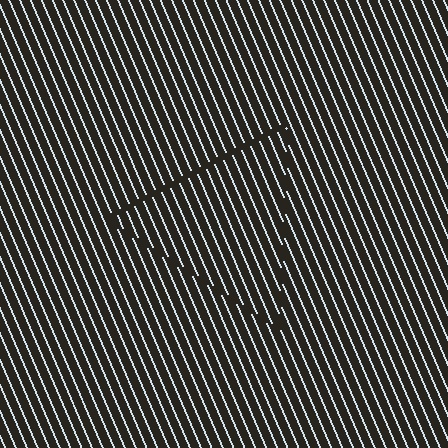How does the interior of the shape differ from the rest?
The interior of the shape contains the same grating, shifted by half a period — the contour is defined by the phase discontinuity where line-ends from the inner and outer gratings abut.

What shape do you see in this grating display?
An illusory triangle. The interior of the shape contains the same grating, shifted by half a period — the contour is defined by the phase discontinuity where line-ends from the inner and outer gratings abut.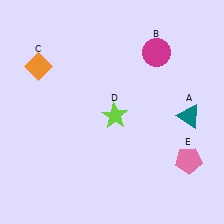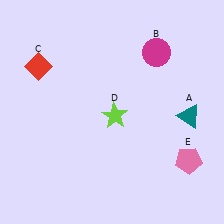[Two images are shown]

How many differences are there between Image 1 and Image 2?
There is 1 difference between the two images.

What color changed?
The diamond (C) changed from orange in Image 1 to red in Image 2.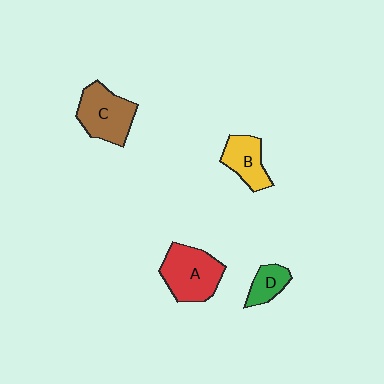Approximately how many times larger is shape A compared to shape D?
Approximately 2.2 times.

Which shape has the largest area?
Shape A (red).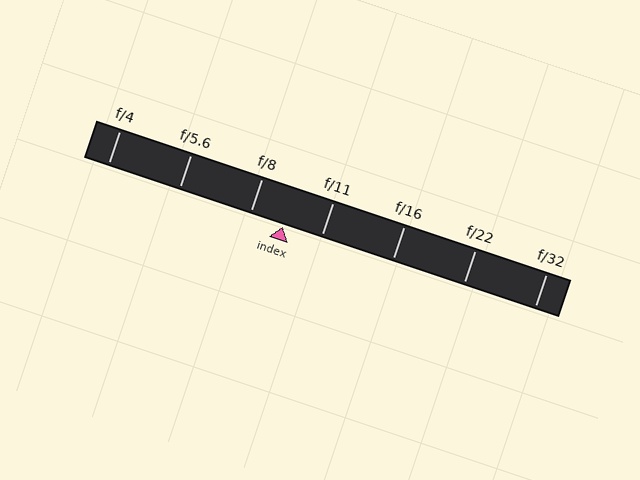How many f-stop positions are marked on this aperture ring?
There are 7 f-stop positions marked.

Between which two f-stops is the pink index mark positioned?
The index mark is between f/8 and f/11.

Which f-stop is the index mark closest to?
The index mark is closest to f/8.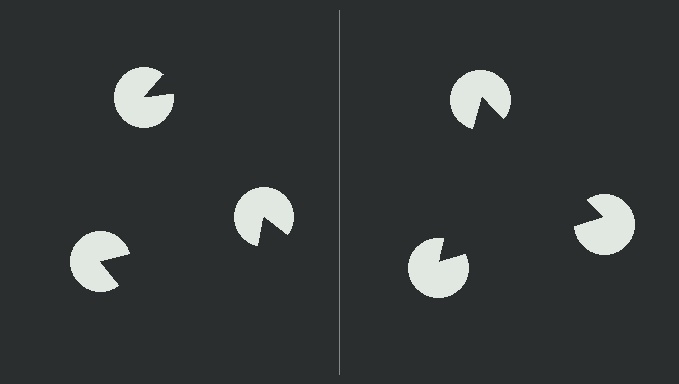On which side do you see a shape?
An illusory triangle appears on the right side. On the left side the wedge cuts are rotated, so no coherent shape forms.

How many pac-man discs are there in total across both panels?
6 — 3 on each side.